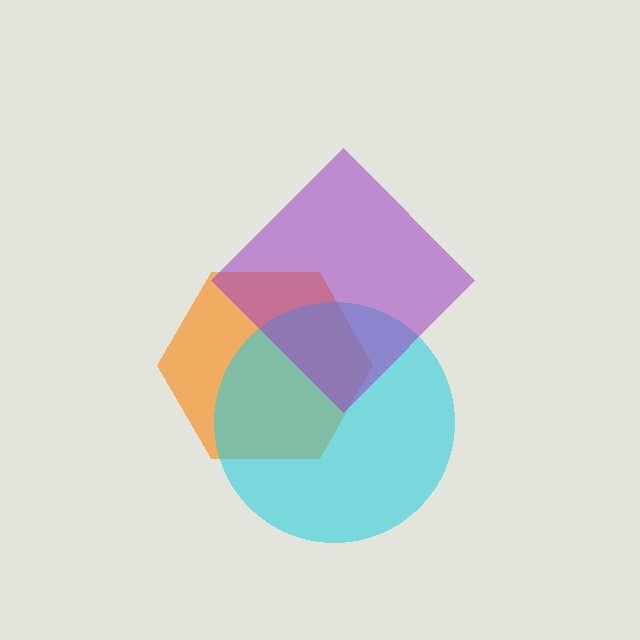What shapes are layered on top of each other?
The layered shapes are: an orange hexagon, a cyan circle, a purple diamond.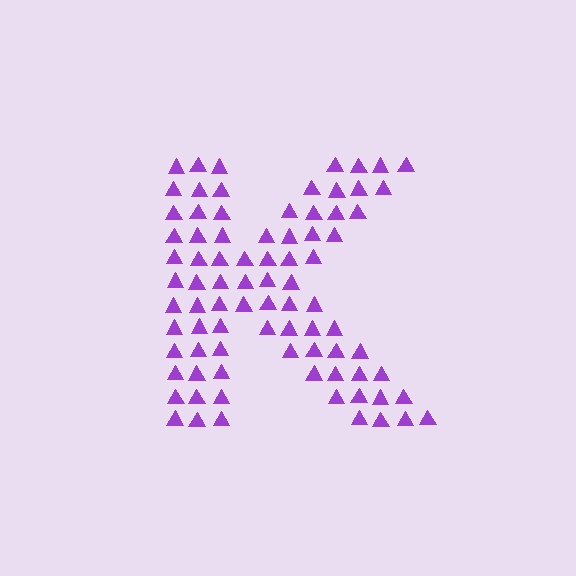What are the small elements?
The small elements are triangles.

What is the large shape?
The large shape is the letter K.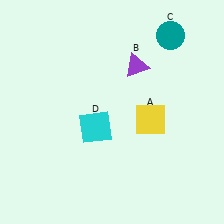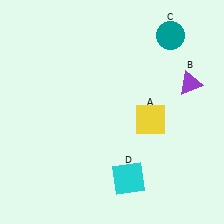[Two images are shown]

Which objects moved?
The objects that moved are: the purple triangle (B), the cyan square (D).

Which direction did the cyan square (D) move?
The cyan square (D) moved down.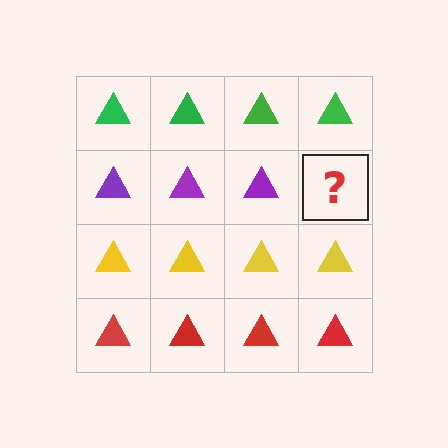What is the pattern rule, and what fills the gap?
The rule is that each row has a consistent color. The gap should be filled with a purple triangle.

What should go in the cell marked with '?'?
The missing cell should contain a purple triangle.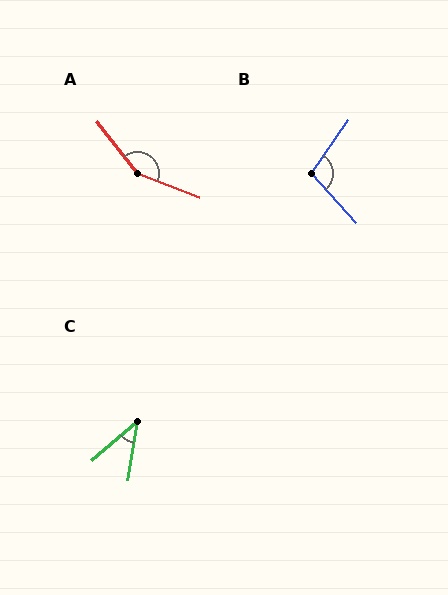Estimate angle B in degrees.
Approximately 102 degrees.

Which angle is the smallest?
C, at approximately 40 degrees.